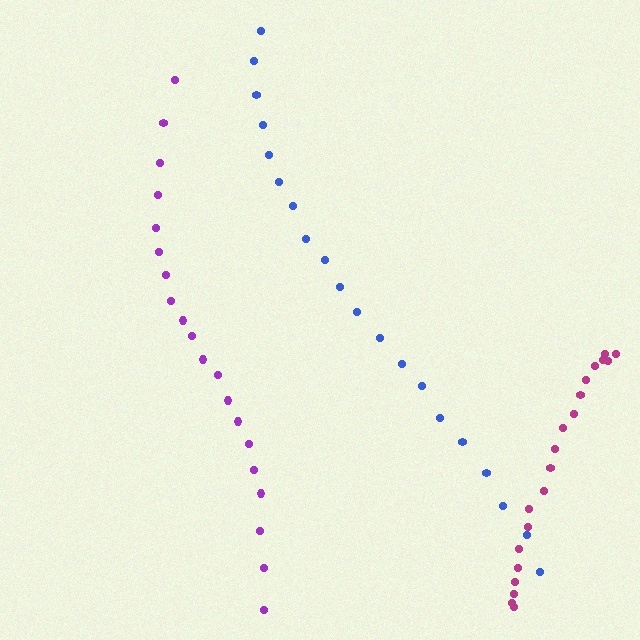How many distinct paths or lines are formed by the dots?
There are 3 distinct paths.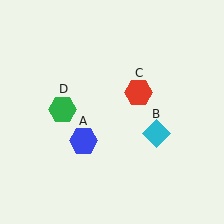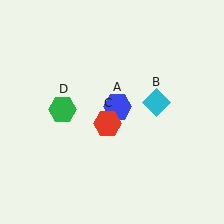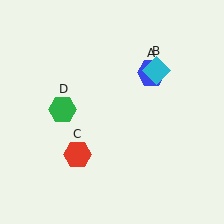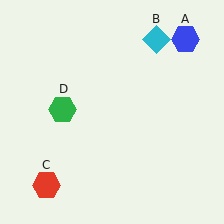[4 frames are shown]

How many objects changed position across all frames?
3 objects changed position: blue hexagon (object A), cyan diamond (object B), red hexagon (object C).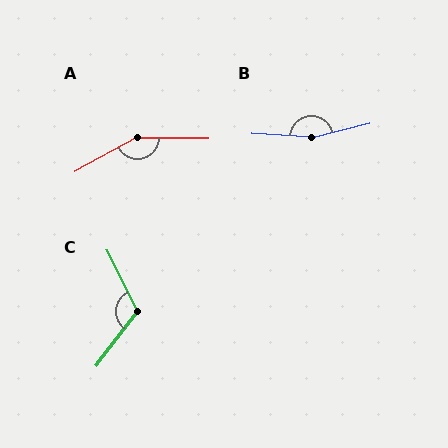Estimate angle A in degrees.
Approximately 151 degrees.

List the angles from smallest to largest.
C (116°), A (151°), B (163°).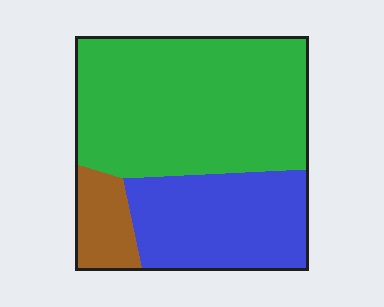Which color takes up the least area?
Brown, at roughly 10%.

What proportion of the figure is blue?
Blue covers around 30% of the figure.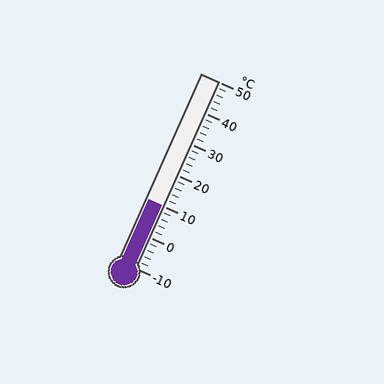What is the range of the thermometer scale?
The thermometer scale ranges from -10°C to 50°C.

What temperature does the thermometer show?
The thermometer shows approximately 10°C.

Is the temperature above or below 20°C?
The temperature is below 20°C.